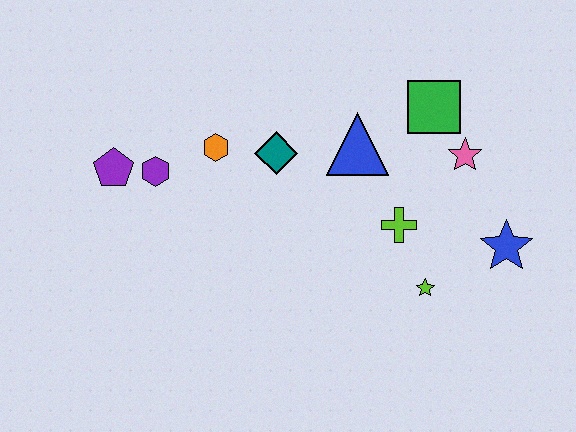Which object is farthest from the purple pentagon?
The blue star is farthest from the purple pentagon.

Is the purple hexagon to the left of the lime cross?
Yes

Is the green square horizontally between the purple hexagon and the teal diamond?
No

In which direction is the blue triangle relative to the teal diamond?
The blue triangle is to the right of the teal diamond.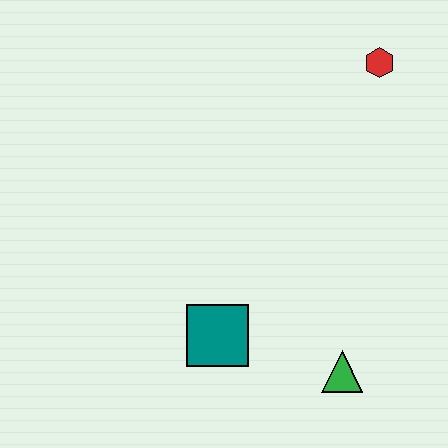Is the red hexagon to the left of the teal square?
No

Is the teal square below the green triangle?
No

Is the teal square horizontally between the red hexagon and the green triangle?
No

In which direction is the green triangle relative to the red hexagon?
The green triangle is below the red hexagon.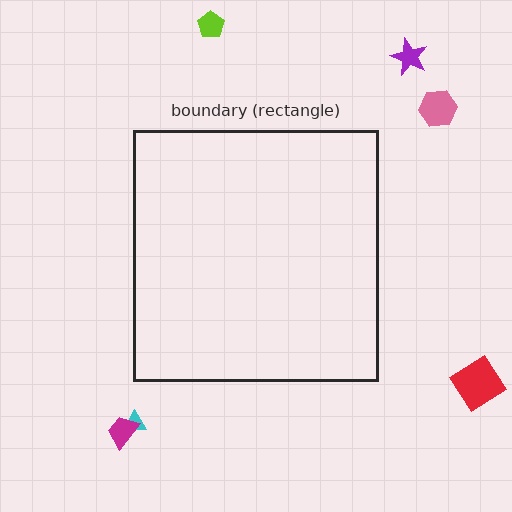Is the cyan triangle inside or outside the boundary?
Outside.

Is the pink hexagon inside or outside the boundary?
Outside.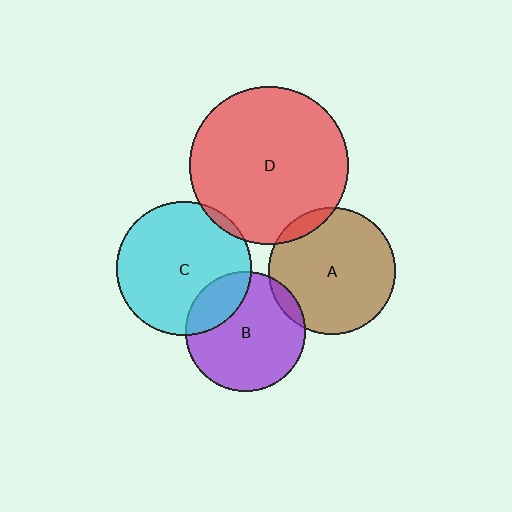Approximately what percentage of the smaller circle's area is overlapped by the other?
Approximately 5%.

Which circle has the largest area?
Circle D (red).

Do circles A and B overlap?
Yes.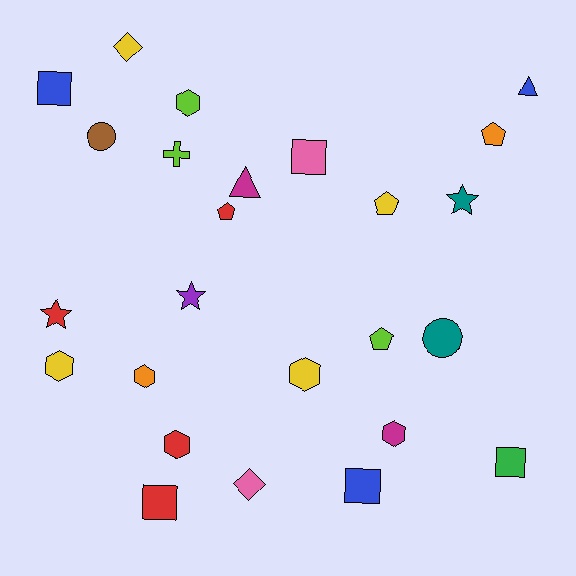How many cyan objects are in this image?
There are no cyan objects.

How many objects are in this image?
There are 25 objects.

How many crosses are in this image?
There is 1 cross.